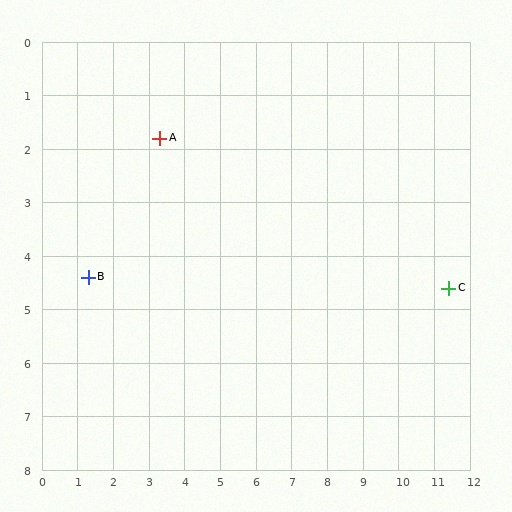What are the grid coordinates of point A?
Point A is at approximately (3.3, 1.8).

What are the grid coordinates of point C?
Point C is at approximately (11.4, 4.6).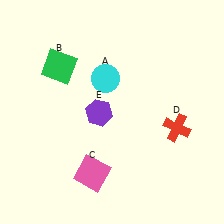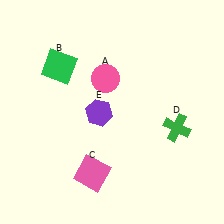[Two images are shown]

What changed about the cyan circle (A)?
In Image 1, A is cyan. In Image 2, it changed to pink.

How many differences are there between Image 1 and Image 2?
There are 2 differences between the two images.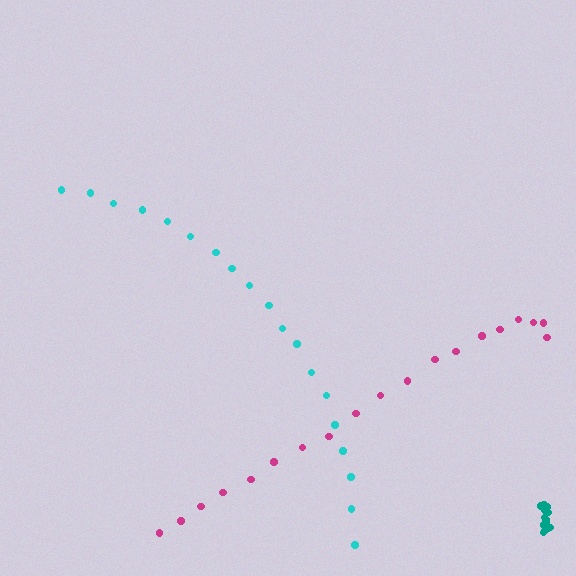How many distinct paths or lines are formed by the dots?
There are 3 distinct paths.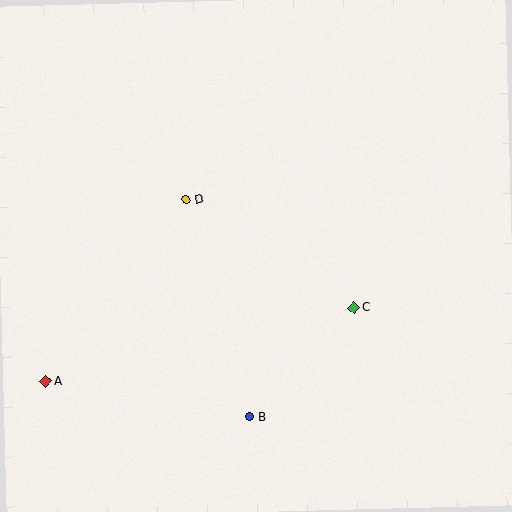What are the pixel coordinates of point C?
Point C is at (354, 307).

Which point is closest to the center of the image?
Point D at (186, 199) is closest to the center.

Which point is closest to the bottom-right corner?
Point C is closest to the bottom-right corner.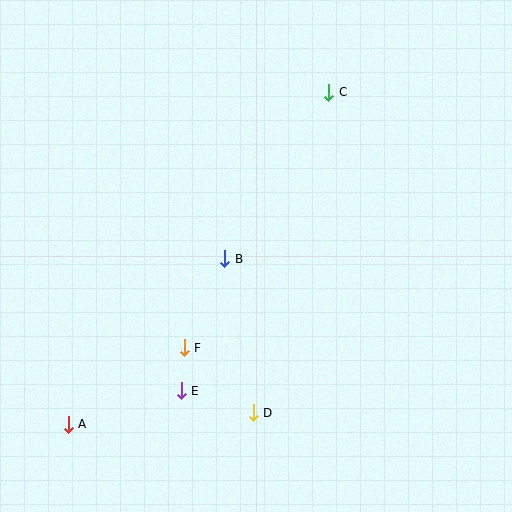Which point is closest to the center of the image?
Point B at (225, 259) is closest to the center.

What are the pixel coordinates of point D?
Point D is at (253, 413).